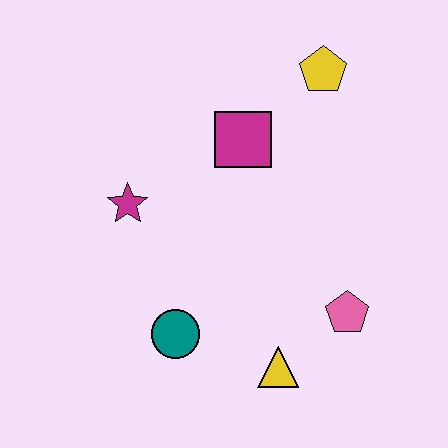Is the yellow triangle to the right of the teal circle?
Yes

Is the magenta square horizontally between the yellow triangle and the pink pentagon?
No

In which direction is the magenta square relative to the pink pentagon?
The magenta square is above the pink pentagon.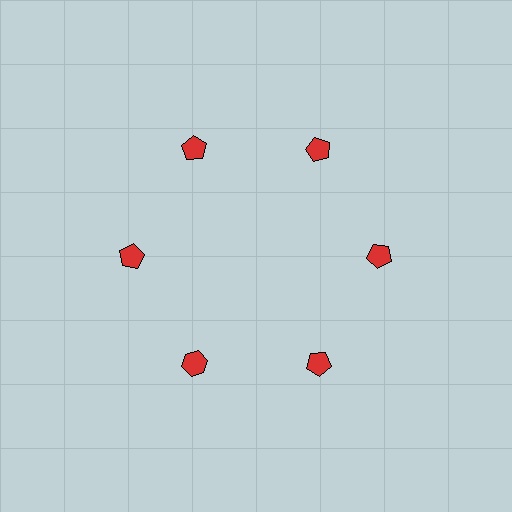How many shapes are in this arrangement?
There are 6 shapes arranged in a ring pattern.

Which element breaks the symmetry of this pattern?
The red hexagon at roughly the 7 o'clock position breaks the symmetry. All other shapes are red pentagons.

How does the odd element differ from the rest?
It has a different shape: hexagon instead of pentagon.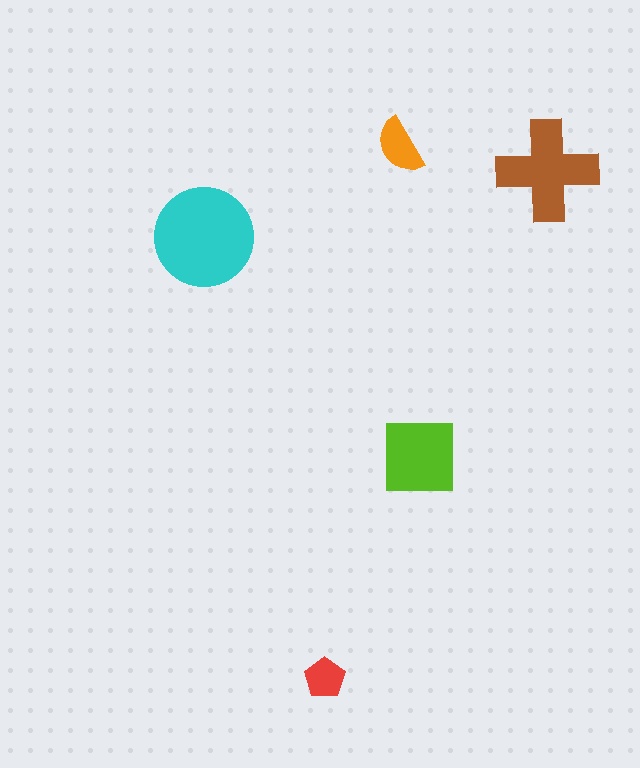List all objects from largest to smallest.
The cyan circle, the brown cross, the lime square, the orange semicircle, the red pentagon.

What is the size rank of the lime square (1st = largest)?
3rd.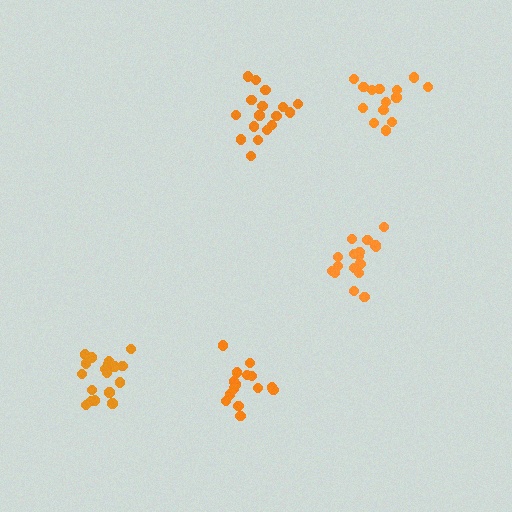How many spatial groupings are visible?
There are 5 spatial groupings.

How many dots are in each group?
Group 1: 15 dots, Group 2: 19 dots, Group 3: 14 dots, Group 4: 17 dots, Group 5: 19 dots (84 total).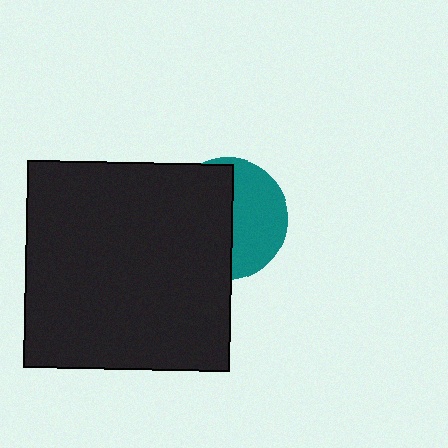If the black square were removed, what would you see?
You would see the complete teal circle.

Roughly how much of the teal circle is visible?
A small part of it is visible (roughly 45%).